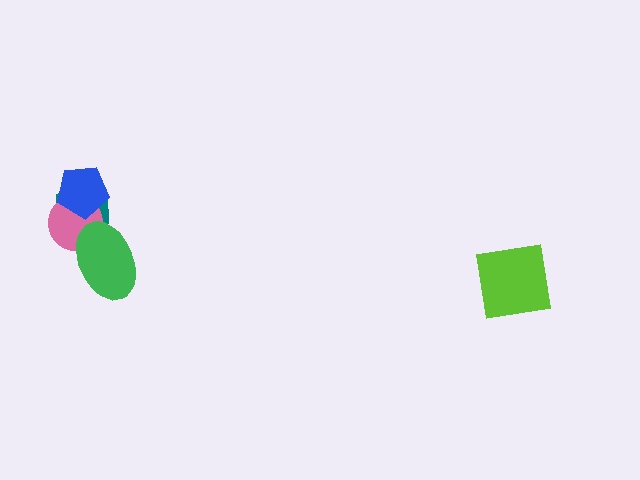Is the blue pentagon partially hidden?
No, no other shape covers it.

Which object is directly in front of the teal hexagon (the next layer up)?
The pink circle is directly in front of the teal hexagon.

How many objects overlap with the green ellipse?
2 objects overlap with the green ellipse.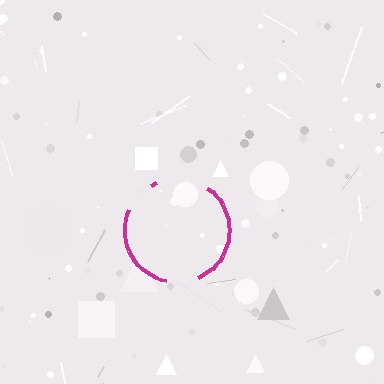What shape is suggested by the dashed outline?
The dashed outline suggests a circle.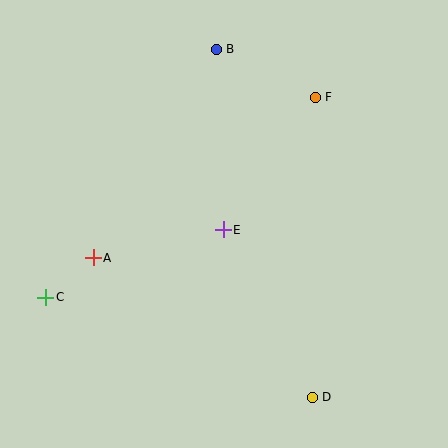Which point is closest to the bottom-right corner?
Point D is closest to the bottom-right corner.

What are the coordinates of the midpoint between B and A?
The midpoint between B and A is at (155, 154).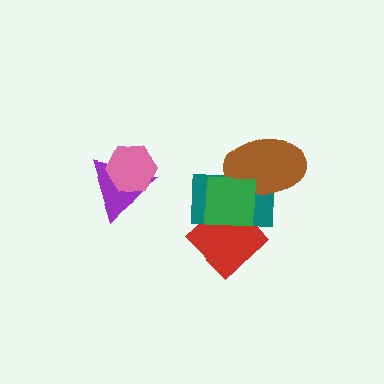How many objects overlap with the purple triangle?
1 object overlaps with the purple triangle.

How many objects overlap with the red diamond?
2 objects overlap with the red diamond.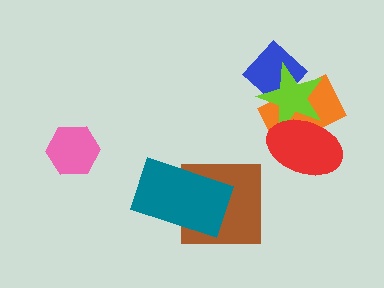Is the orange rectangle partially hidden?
Yes, it is partially covered by another shape.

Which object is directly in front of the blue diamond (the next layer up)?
The orange rectangle is directly in front of the blue diamond.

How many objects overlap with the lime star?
3 objects overlap with the lime star.